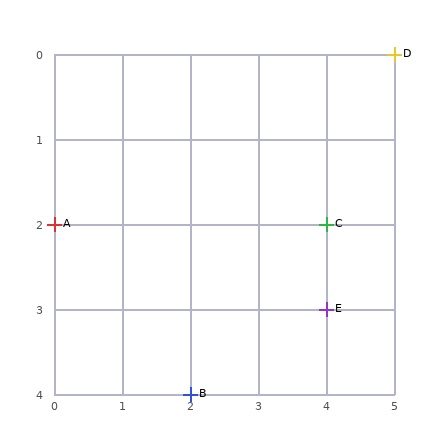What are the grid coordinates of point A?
Point A is at grid coordinates (0, 2).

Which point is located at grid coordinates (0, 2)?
Point A is at (0, 2).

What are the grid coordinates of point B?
Point B is at grid coordinates (2, 4).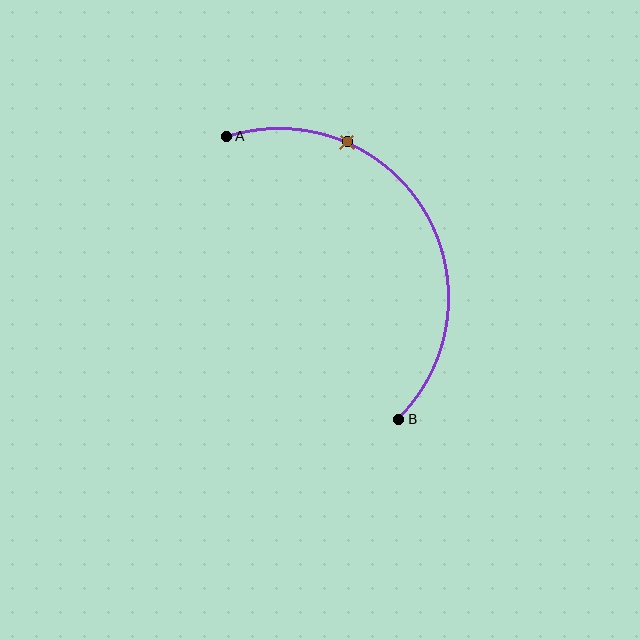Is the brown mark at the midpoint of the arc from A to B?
No. The brown mark lies on the arc but is closer to endpoint A. The arc midpoint would be at the point on the curve equidistant along the arc from both A and B.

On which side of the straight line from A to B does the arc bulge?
The arc bulges to the right of the straight line connecting A and B.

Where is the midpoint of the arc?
The arc midpoint is the point on the curve farthest from the straight line joining A and B. It sits to the right of that line.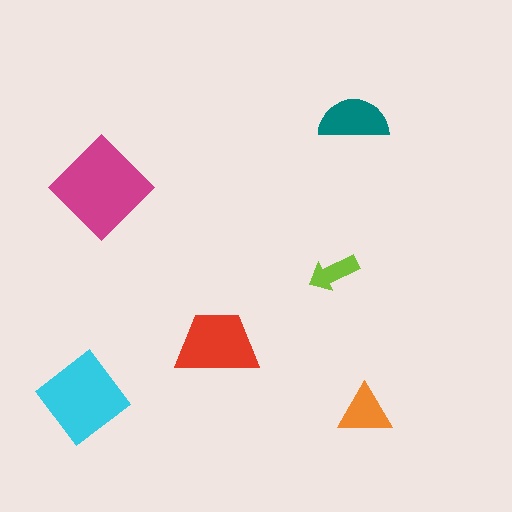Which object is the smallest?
The lime arrow.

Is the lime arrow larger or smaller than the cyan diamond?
Smaller.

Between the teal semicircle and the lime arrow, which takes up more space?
The teal semicircle.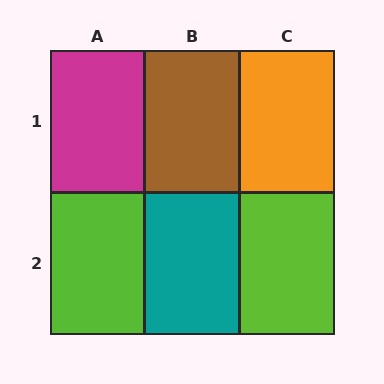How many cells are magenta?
1 cell is magenta.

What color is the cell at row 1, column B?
Brown.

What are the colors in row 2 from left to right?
Lime, teal, lime.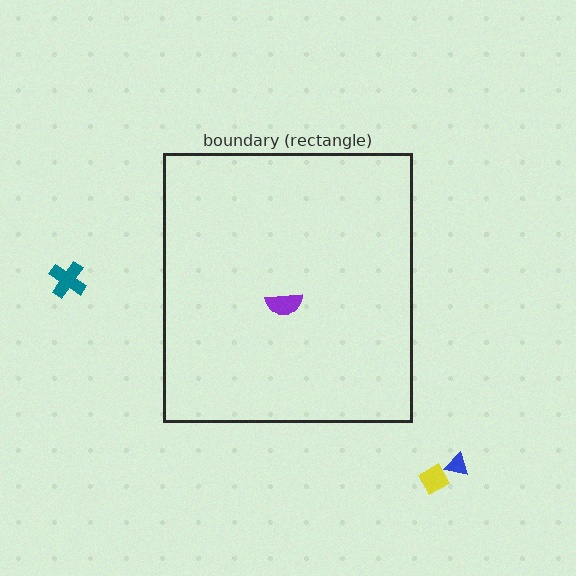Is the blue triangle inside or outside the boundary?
Outside.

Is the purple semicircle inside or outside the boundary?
Inside.